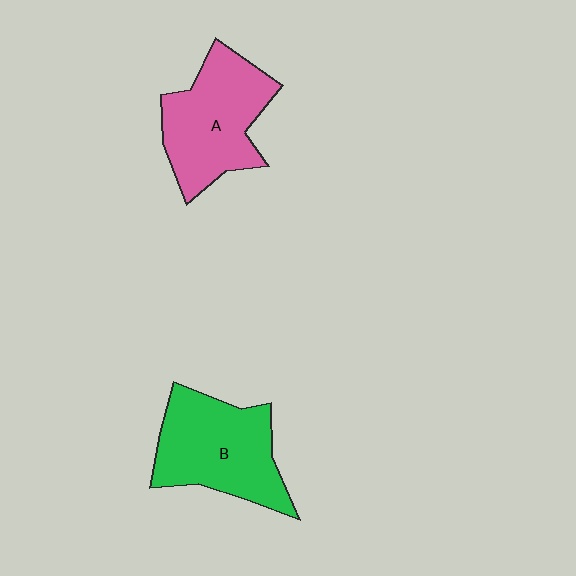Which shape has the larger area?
Shape B (green).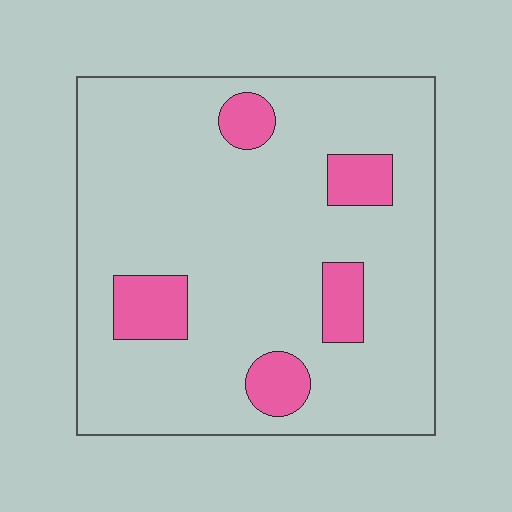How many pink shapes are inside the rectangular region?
5.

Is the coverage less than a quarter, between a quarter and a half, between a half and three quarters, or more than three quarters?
Less than a quarter.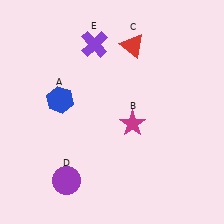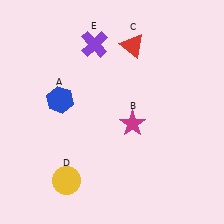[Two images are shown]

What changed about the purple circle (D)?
In Image 1, D is purple. In Image 2, it changed to yellow.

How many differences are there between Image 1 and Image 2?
There is 1 difference between the two images.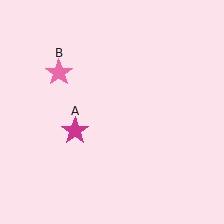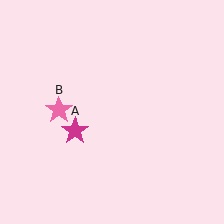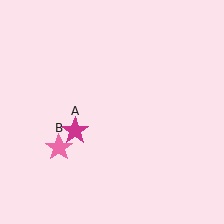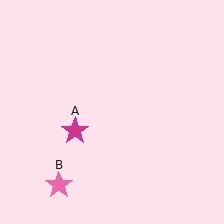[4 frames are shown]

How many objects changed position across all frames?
1 object changed position: pink star (object B).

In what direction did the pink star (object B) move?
The pink star (object B) moved down.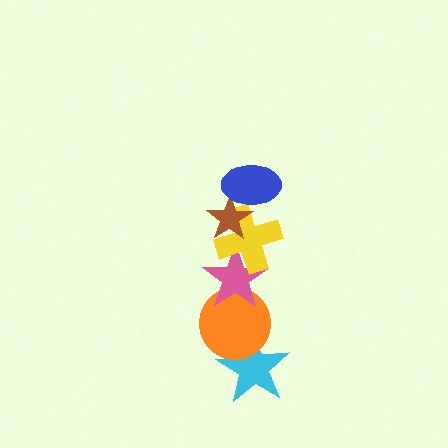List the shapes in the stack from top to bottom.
From top to bottom: the blue ellipse, the brown star, the yellow cross, the pink star, the orange circle, the cyan star.